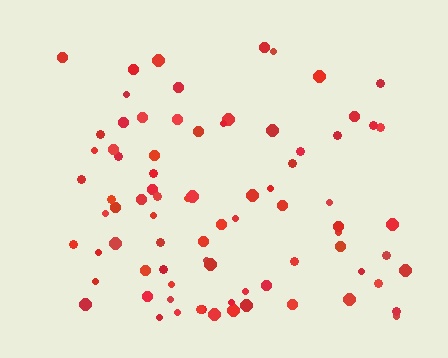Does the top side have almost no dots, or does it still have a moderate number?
Still a moderate number, just noticeably fewer than the bottom.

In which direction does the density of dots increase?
From top to bottom, with the bottom side densest.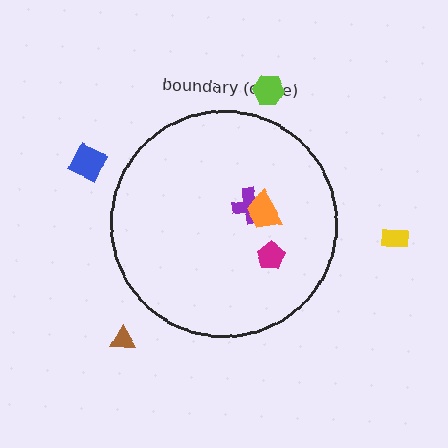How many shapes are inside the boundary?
3 inside, 4 outside.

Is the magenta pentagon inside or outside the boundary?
Inside.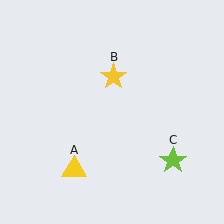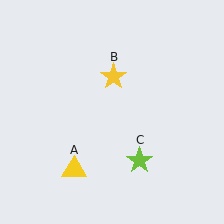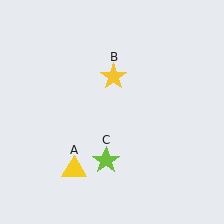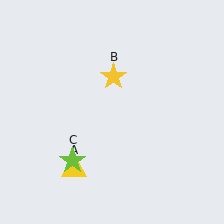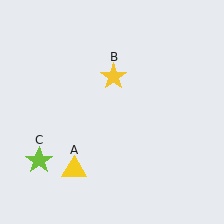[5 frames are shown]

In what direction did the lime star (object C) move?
The lime star (object C) moved left.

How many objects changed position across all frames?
1 object changed position: lime star (object C).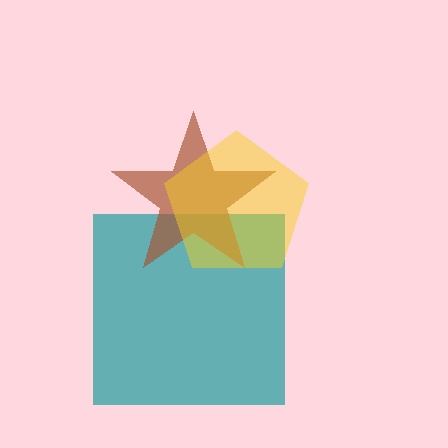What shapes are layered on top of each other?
The layered shapes are: a teal square, a brown star, a yellow pentagon.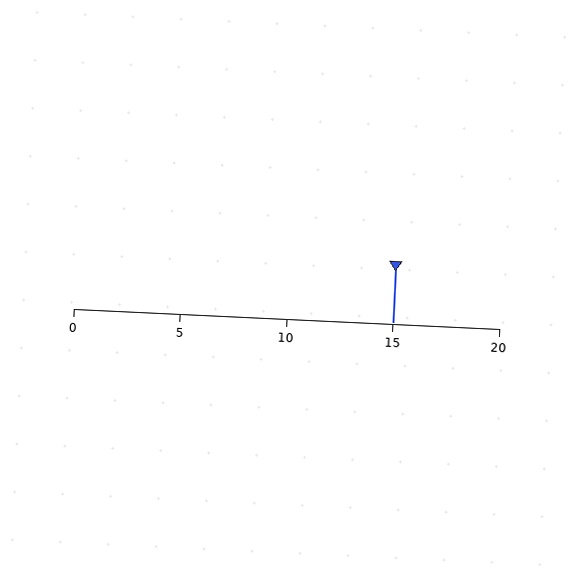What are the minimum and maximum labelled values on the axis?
The axis runs from 0 to 20.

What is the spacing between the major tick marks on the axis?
The major ticks are spaced 5 apart.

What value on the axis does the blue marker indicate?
The marker indicates approximately 15.